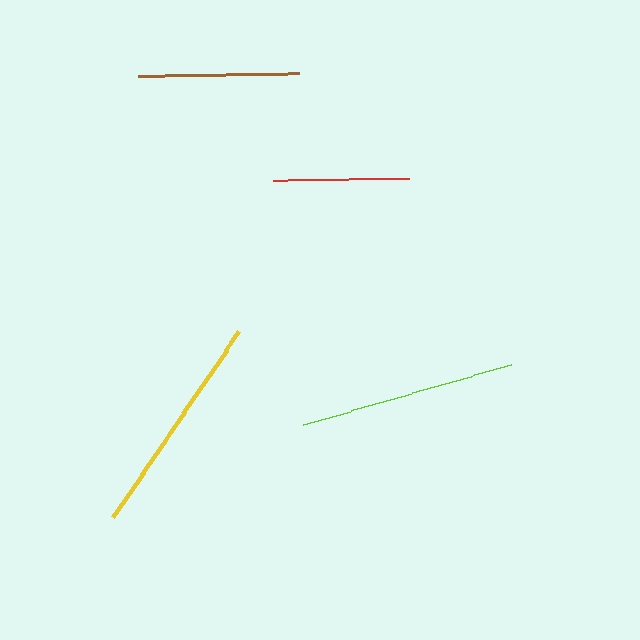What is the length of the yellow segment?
The yellow segment is approximately 225 pixels long.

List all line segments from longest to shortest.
From longest to shortest: yellow, lime, brown, red.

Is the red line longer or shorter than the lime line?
The lime line is longer than the red line.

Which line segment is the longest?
The yellow line is the longest at approximately 225 pixels.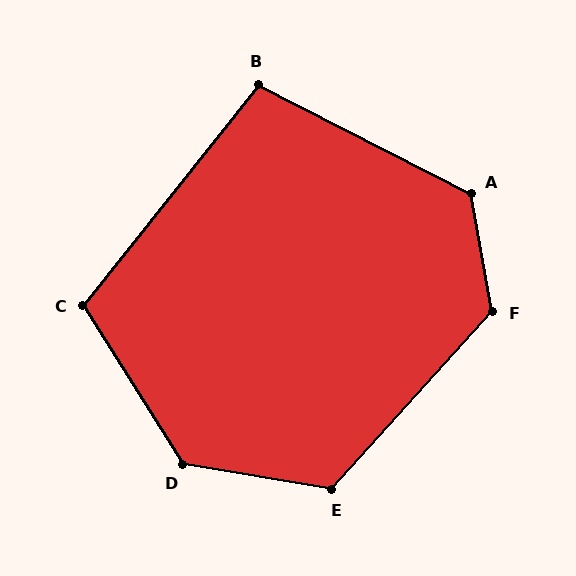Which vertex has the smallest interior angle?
B, at approximately 101 degrees.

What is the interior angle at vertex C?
Approximately 110 degrees (obtuse).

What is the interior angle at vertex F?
Approximately 128 degrees (obtuse).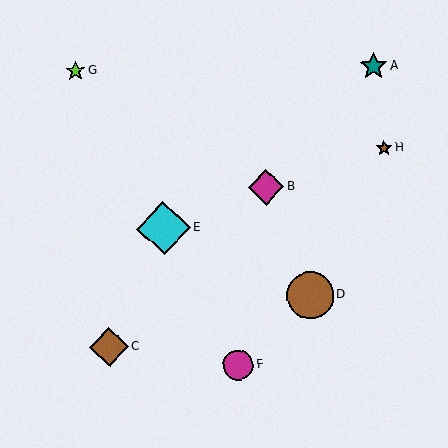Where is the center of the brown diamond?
The center of the brown diamond is at (109, 347).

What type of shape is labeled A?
Shape A is a teal star.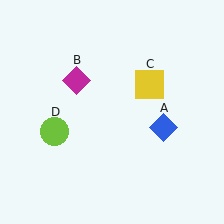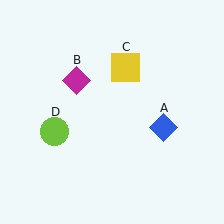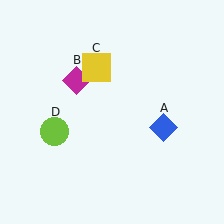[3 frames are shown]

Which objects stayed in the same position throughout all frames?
Blue diamond (object A) and magenta diamond (object B) and lime circle (object D) remained stationary.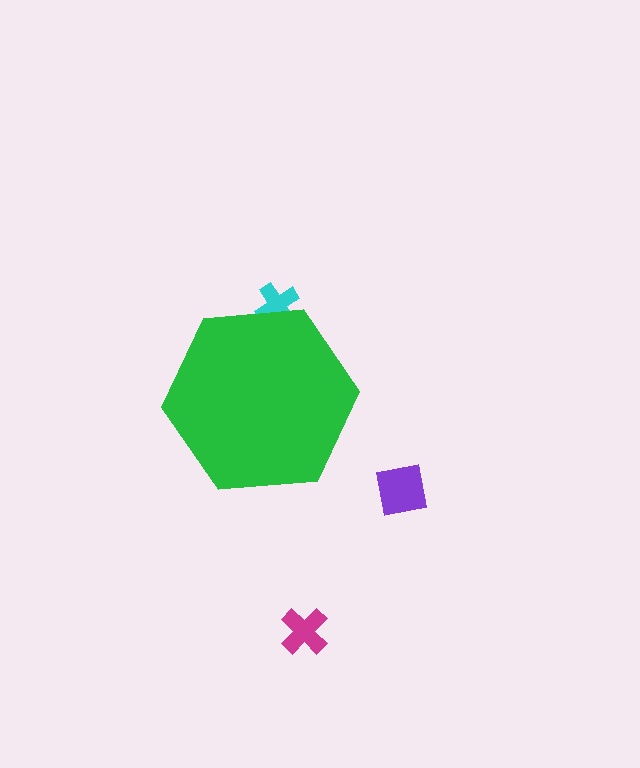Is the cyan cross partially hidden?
Yes, the cyan cross is partially hidden behind the green hexagon.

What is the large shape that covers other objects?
A green hexagon.